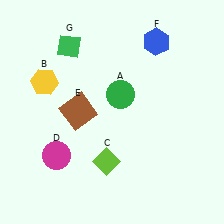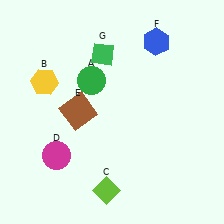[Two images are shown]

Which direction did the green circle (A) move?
The green circle (A) moved left.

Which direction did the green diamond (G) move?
The green diamond (G) moved right.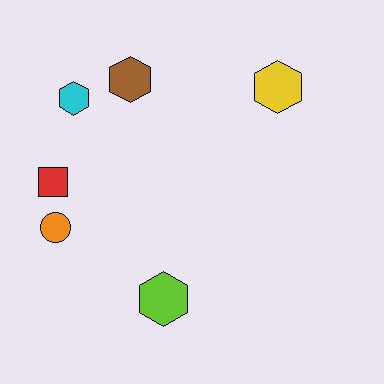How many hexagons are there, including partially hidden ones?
There are 4 hexagons.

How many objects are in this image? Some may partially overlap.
There are 6 objects.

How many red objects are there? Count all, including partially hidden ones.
There is 1 red object.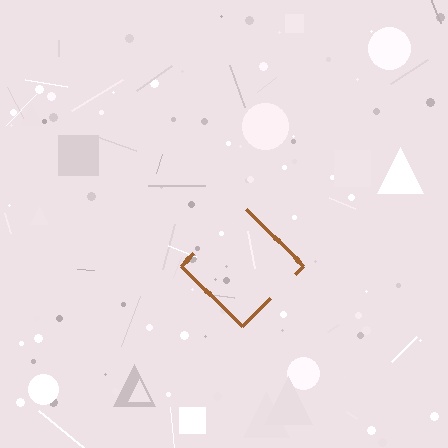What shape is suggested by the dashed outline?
The dashed outline suggests a diamond.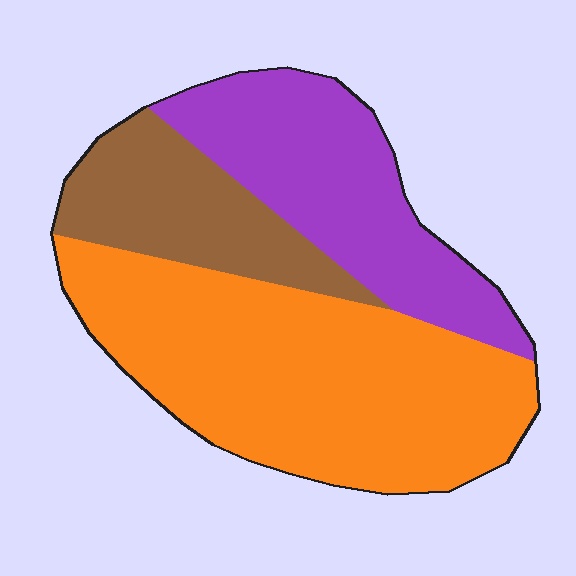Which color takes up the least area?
Brown, at roughly 20%.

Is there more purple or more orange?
Orange.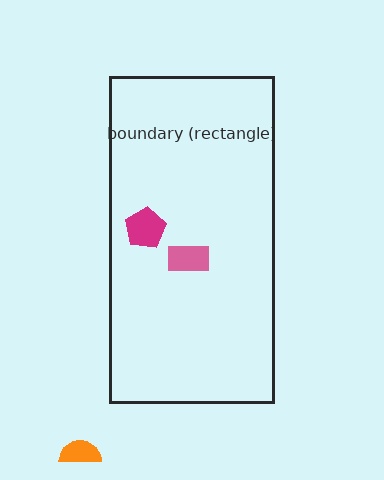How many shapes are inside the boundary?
2 inside, 1 outside.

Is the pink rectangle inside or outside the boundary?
Inside.